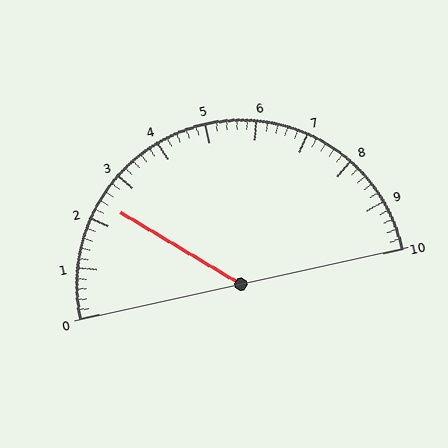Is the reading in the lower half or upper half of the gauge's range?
The reading is in the lower half of the range (0 to 10).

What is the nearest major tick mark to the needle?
The nearest major tick mark is 2.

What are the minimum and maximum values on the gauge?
The gauge ranges from 0 to 10.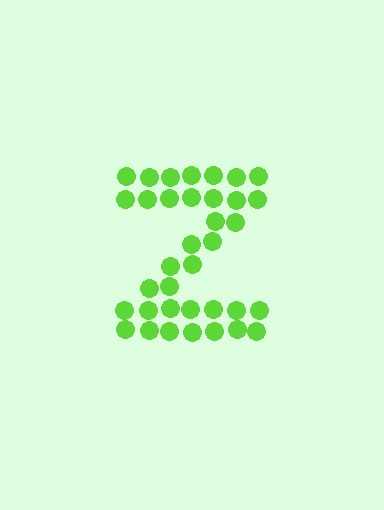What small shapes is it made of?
It is made of small circles.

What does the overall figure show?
The overall figure shows the letter Z.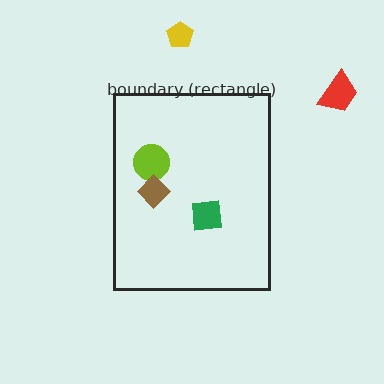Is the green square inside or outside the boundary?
Inside.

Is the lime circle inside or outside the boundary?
Inside.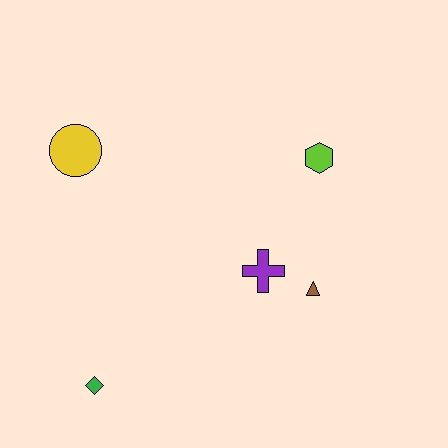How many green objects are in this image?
There is 1 green object.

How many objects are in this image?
There are 5 objects.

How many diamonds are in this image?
There is 1 diamond.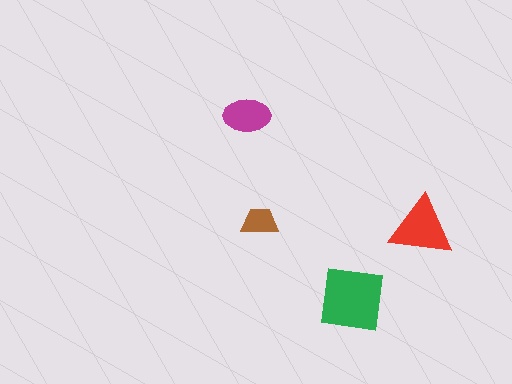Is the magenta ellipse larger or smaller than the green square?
Smaller.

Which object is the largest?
The green square.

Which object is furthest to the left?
The magenta ellipse is leftmost.